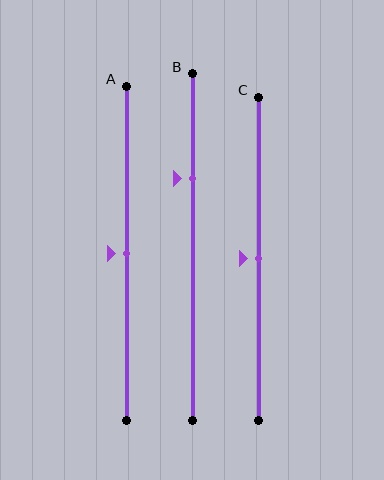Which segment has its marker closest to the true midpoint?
Segment A has its marker closest to the true midpoint.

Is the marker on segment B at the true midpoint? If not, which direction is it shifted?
No, the marker on segment B is shifted upward by about 20% of the segment length.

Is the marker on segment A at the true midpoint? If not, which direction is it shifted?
Yes, the marker on segment A is at the true midpoint.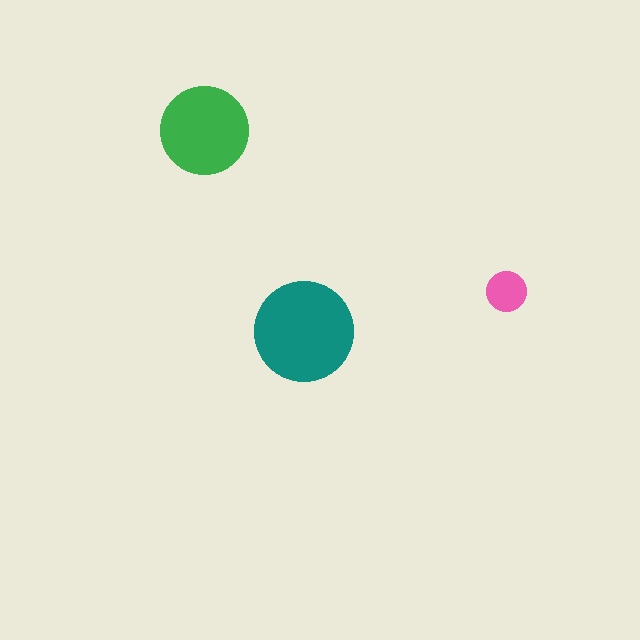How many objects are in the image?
There are 3 objects in the image.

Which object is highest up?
The green circle is topmost.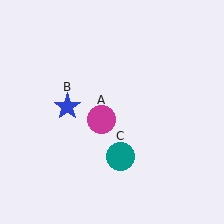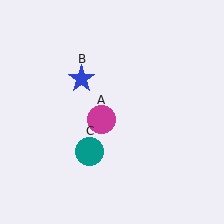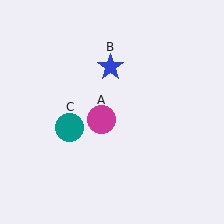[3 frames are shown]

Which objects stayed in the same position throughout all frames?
Magenta circle (object A) remained stationary.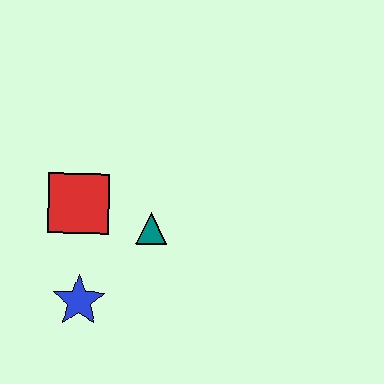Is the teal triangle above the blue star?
Yes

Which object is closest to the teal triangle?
The red square is closest to the teal triangle.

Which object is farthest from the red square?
The blue star is farthest from the red square.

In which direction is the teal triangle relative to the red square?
The teal triangle is to the right of the red square.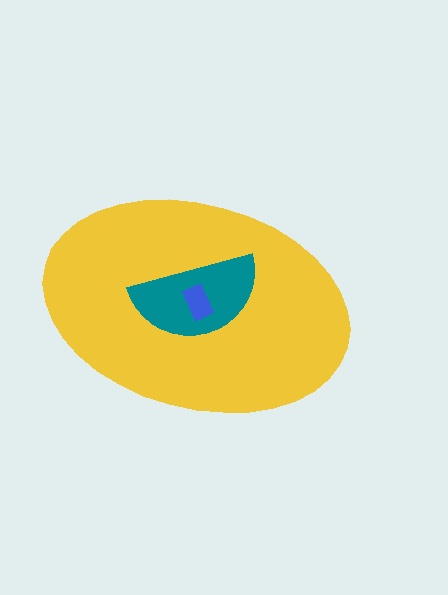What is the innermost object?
The blue rectangle.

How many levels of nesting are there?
3.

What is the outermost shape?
The yellow ellipse.